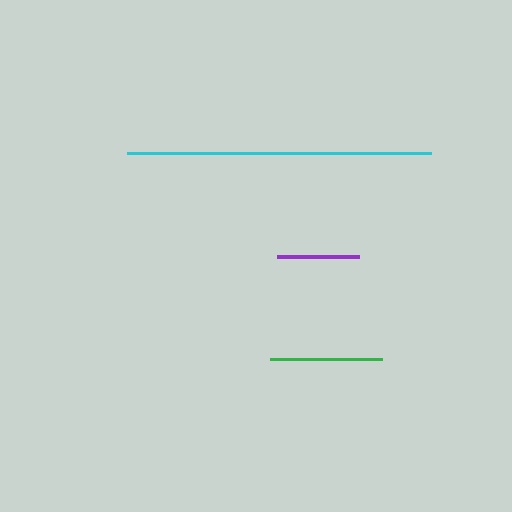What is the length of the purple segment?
The purple segment is approximately 83 pixels long.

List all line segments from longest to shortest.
From longest to shortest: cyan, green, purple.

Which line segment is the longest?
The cyan line is the longest at approximately 304 pixels.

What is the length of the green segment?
The green segment is approximately 112 pixels long.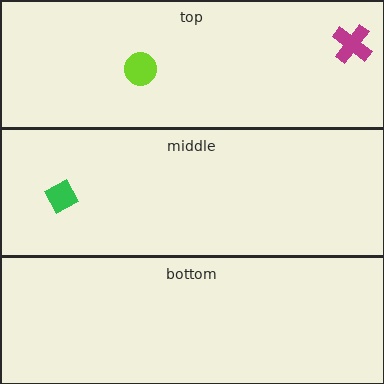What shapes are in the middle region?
The green diamond.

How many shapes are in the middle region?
1.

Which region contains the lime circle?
The top region.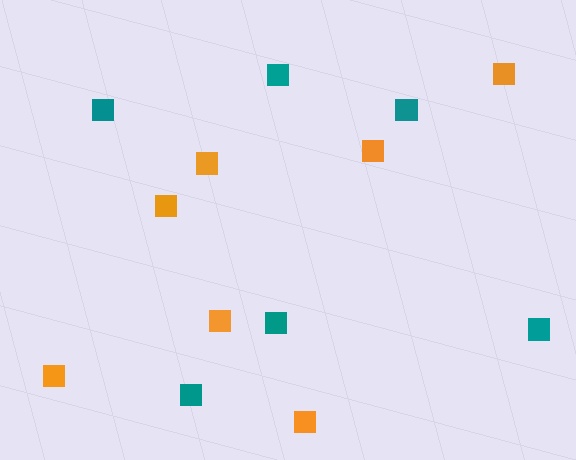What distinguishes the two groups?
There are 2 groups: one group of orange squares (7) and one group of teal squares (6).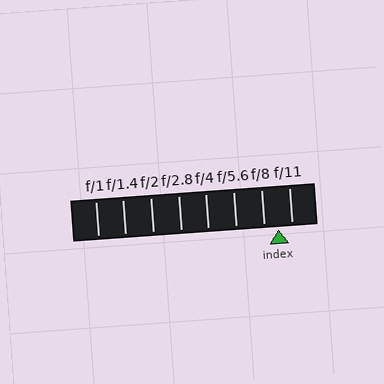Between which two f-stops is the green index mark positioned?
The index mark is between f/8 and f/11.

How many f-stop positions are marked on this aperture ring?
There are 8 f-stop positions marked.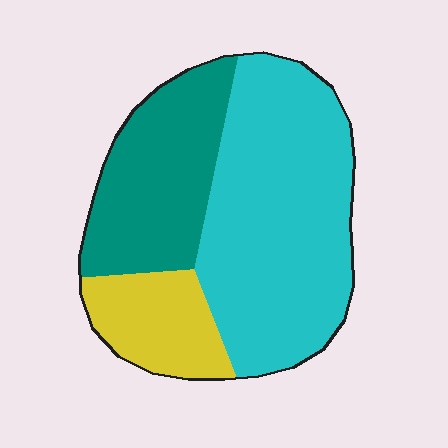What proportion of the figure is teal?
Teal takes up between a quarter and a half of the figure.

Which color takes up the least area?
Yellow, at roughly 15%.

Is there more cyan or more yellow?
Cyan.